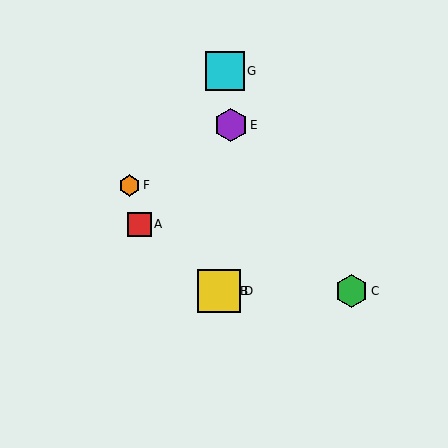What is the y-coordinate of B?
Object B is at y≈291.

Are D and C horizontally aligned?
Yes, both are at y≈291.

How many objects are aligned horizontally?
3 objects (B, C, D) are aligned horizontally.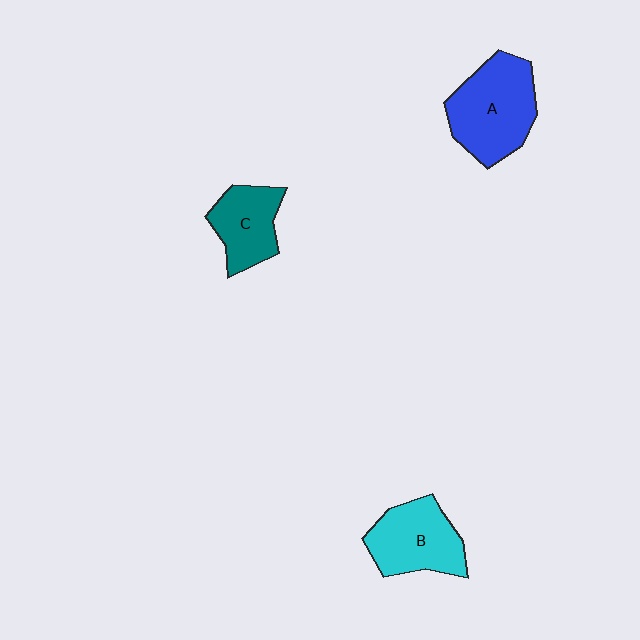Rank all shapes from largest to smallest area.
From largest to smallest: A (blue), B (cyan), C (teal).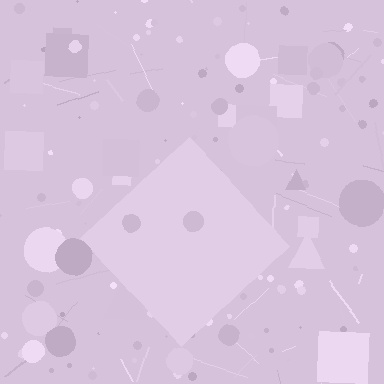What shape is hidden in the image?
A diamond is hidden in the image.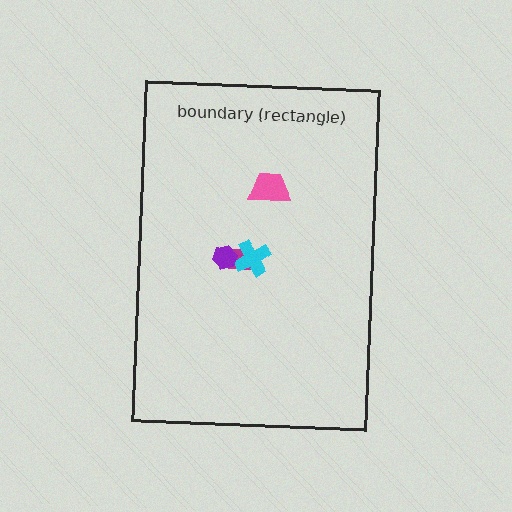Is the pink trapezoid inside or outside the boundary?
Inside.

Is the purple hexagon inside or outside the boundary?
Inside.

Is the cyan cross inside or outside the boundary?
Inside.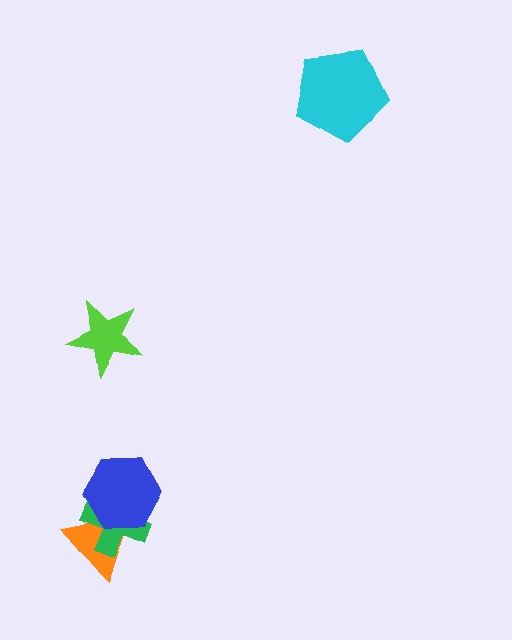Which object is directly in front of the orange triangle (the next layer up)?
The green cross is directly in front of the orange triangle.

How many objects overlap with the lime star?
0 objects overlap with the lime star.